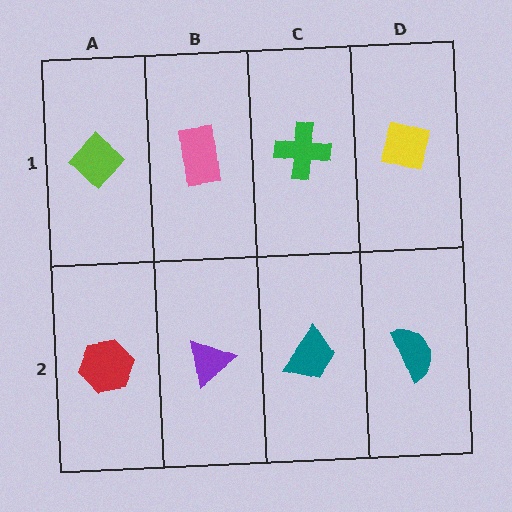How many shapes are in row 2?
4 shapes.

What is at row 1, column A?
A lime diamond.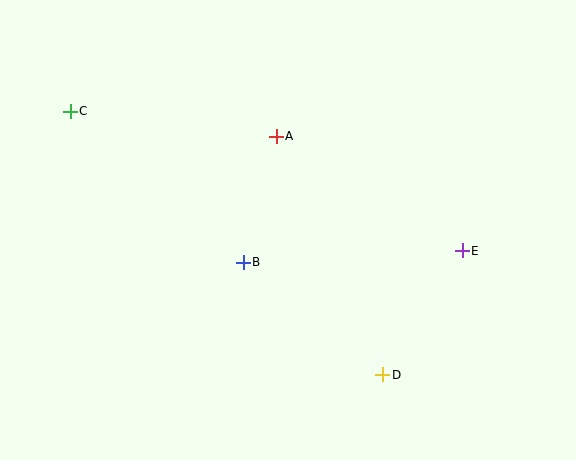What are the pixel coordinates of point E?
Point E is at (462, 251).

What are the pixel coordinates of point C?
Point C is at (70, 112).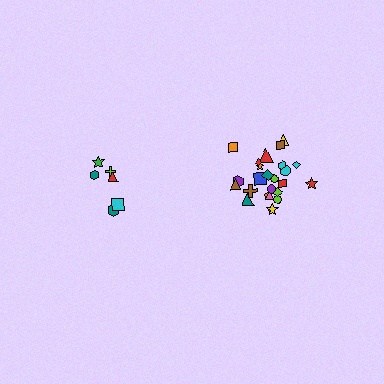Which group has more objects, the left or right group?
The right group.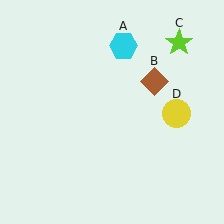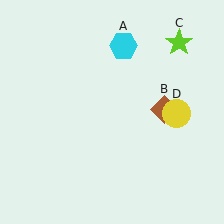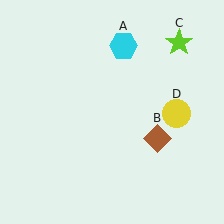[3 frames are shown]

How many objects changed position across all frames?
1 object changed position: brown diamond (object B).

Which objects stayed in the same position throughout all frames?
Cyan hexagon (object A) and lime star (object C) and yellow circle (object D) remained stationary.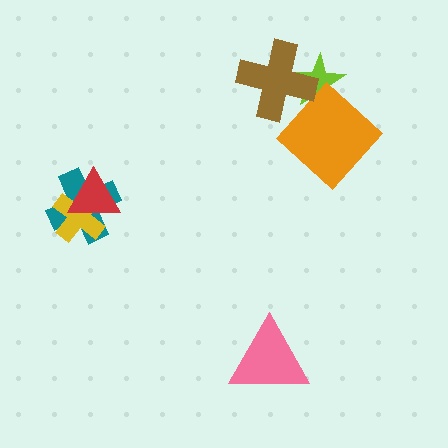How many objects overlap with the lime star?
2 objects overlap with the lime star.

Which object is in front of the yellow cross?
The red triangle is in front of the yellow cross.